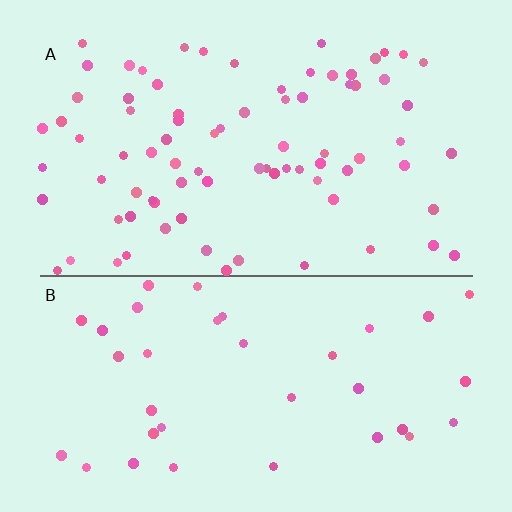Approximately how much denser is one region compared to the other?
Approximately 2.2× — region A over region B.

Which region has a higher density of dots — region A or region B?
A (the top).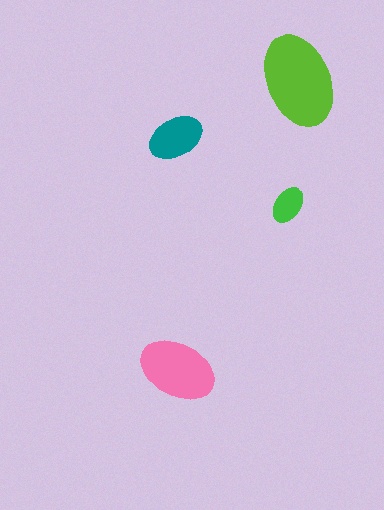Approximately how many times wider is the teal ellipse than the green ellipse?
About 1.5 times wider.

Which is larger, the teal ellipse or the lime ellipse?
The lime one.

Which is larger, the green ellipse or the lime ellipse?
The lime one.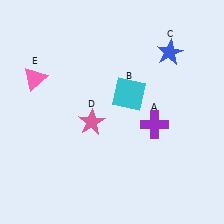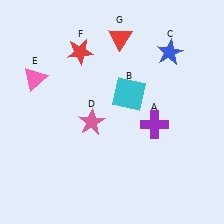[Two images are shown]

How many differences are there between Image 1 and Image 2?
There are 2 differences between the two images.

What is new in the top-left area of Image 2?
A red star (F) was added in the top-left area of Image 2.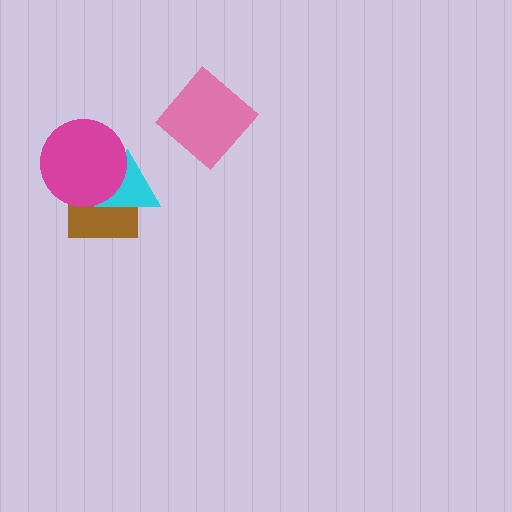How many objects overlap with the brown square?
2 objects overlap with the brown square.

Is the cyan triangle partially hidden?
Yes, it is partially covered by another shape.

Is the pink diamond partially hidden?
No, no other shape covers it.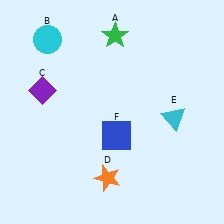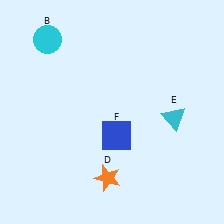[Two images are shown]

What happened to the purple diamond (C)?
The purple diamond (C) was removed in Image 2. It was in the top-left area of Image 1.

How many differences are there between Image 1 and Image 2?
There are 2 differences between the two images.